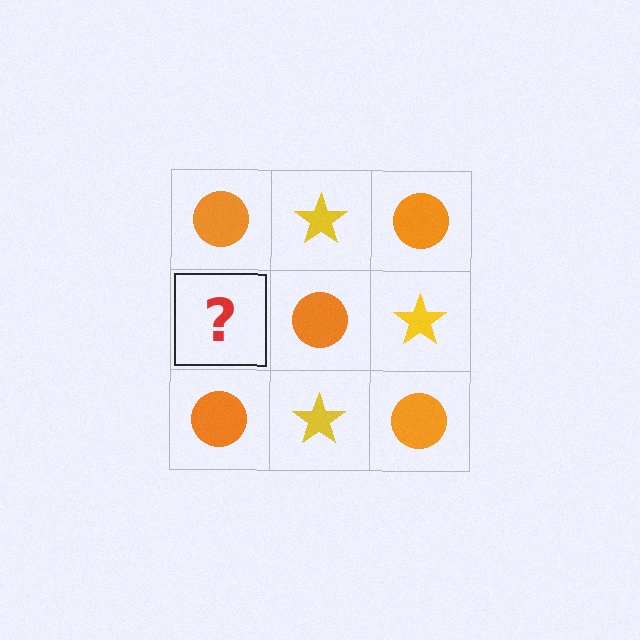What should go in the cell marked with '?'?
The missing cell should contain a yellow star.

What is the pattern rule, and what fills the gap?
The rule is that it alternates orange circle and yellow star in a checkerboard pattern. The gap should be filled with a yellow star.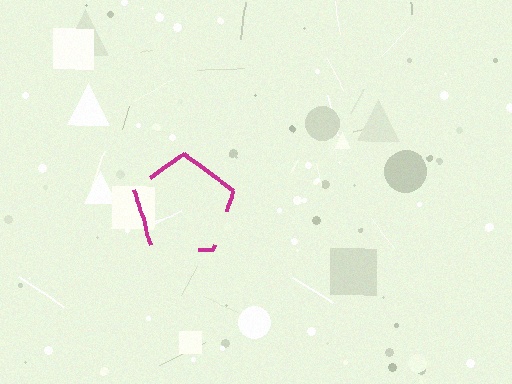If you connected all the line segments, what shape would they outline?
They would outline a pentagon.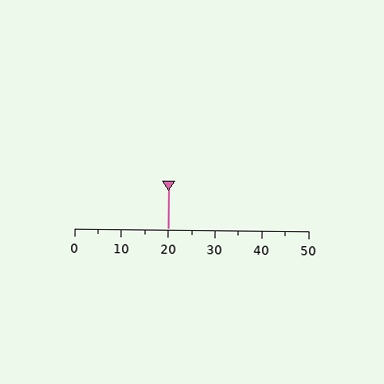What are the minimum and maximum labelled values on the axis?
The axis runs from 0 to 50.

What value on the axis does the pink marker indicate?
The marker indicates approximately 20.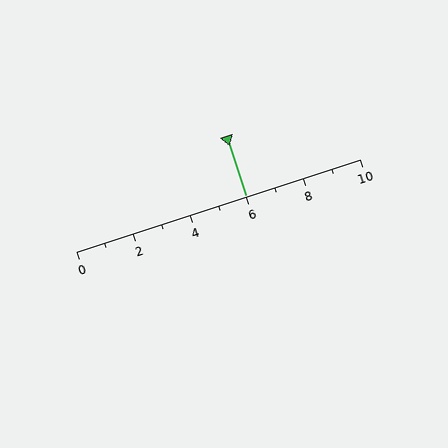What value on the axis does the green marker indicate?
The marker indicates approximately 6.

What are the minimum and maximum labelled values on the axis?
The axis runs from 0 to 10.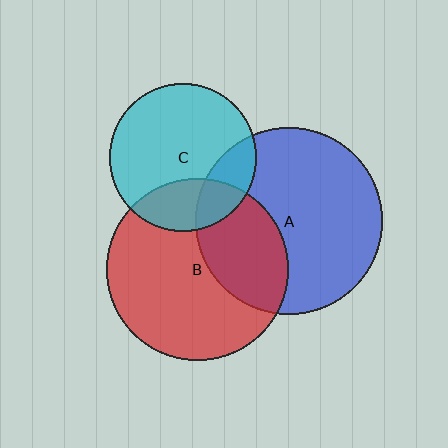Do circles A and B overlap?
Yes.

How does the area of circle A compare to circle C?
Approximately 1.6 times.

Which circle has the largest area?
Circle A (blue).